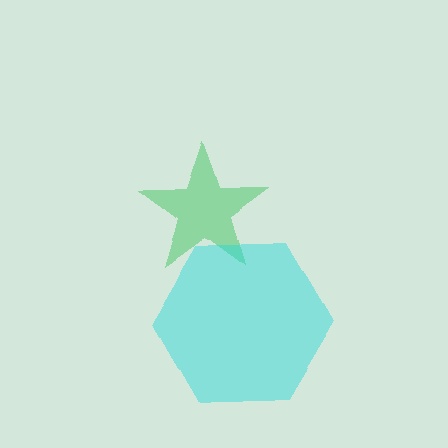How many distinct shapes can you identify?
There are 2 distinct shapes: a green star, a cyan hexagon.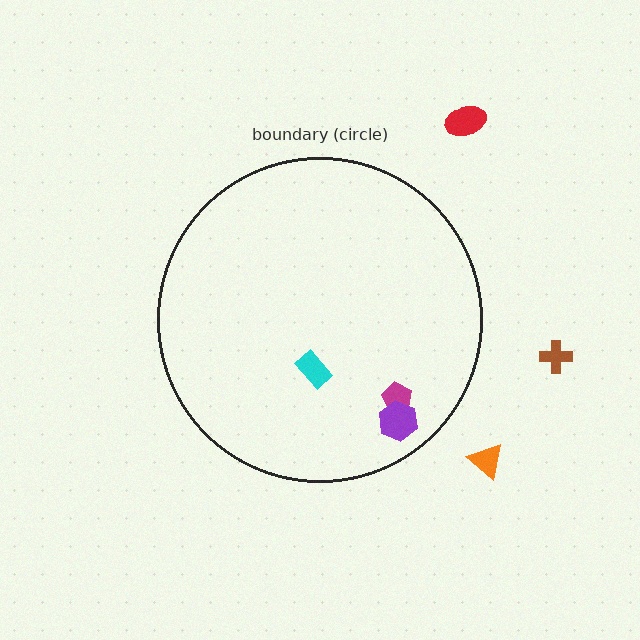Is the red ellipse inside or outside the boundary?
Outside.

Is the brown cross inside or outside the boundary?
Outside.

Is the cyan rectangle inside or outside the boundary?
Inside.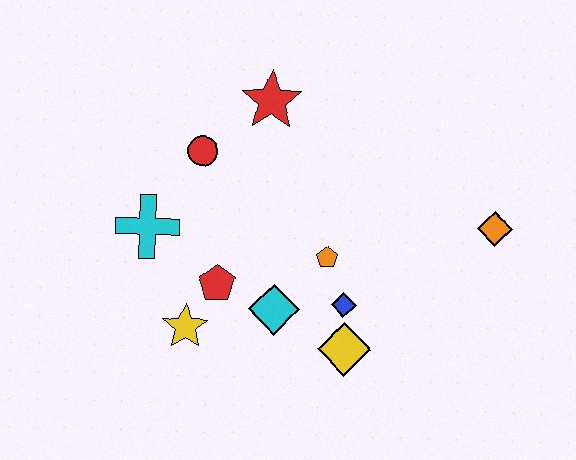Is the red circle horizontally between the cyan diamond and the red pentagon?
No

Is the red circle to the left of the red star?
Yes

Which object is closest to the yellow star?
The red pentagon is closest to the yellow star.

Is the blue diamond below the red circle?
Yes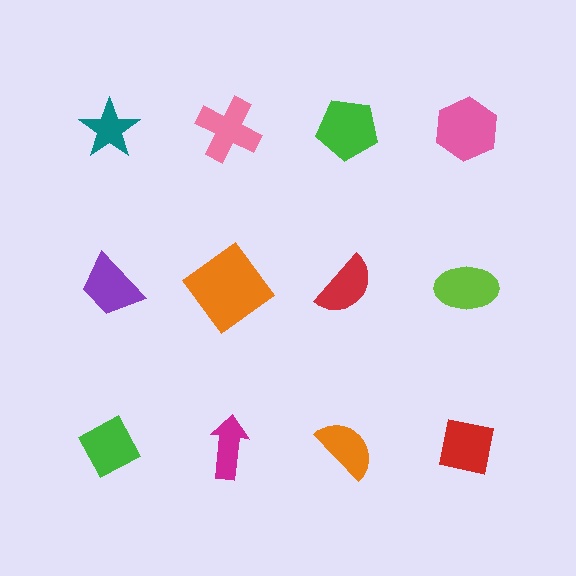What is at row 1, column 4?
A pink hexagon.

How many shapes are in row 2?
4 shapes.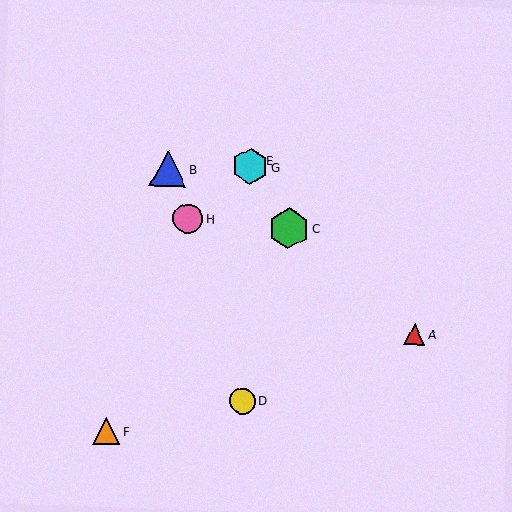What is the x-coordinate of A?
Object A is at x≈415.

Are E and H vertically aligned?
No, E is at x≈250 and H is at x≈188.